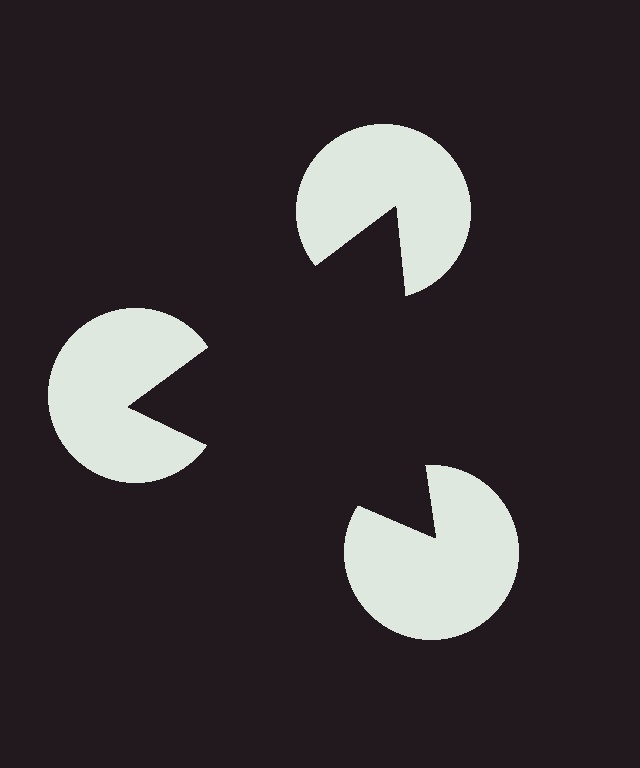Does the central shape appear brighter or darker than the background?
It typically appears slightly darker than the background, even though no actual brightness change is drawn.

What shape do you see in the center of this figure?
An illusory triangle — its edges are inferred from the aligned wedge cuts in the pac-man discs, not physically drawn.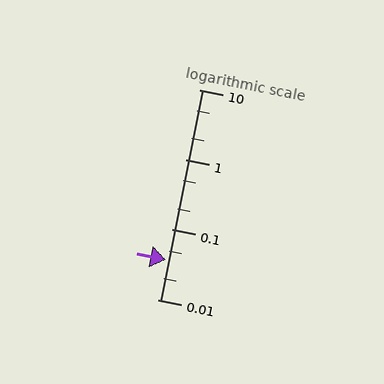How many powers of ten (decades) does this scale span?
The scale spans 3 decades, from 0.01 to 10.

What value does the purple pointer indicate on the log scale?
The pointer indicates approximately 0.037.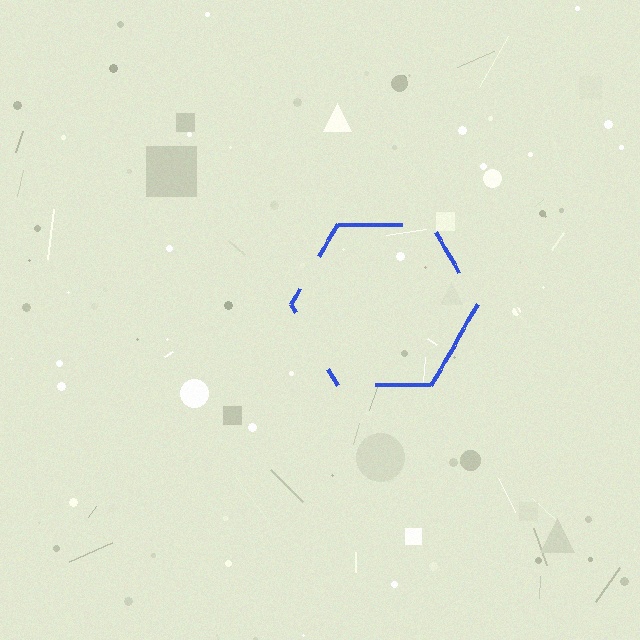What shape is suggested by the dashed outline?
The dashed outline suggests a hexagon.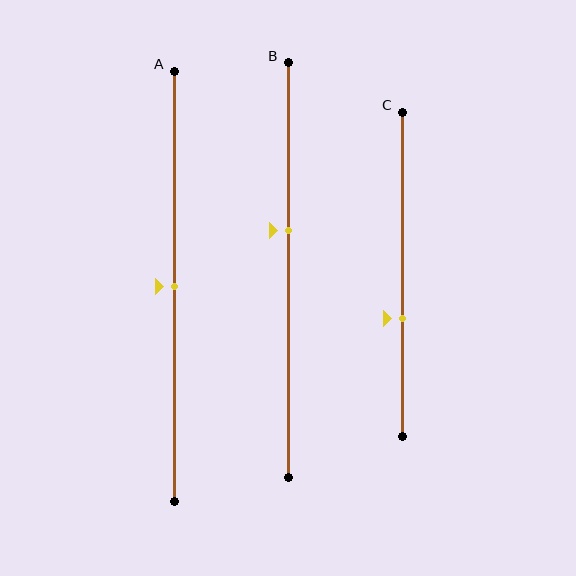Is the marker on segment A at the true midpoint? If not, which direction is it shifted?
Yes, the marker on segment A is at the true midpoint.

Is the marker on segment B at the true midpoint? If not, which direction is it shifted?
No, the marker on segment B is shifted upward by about 10% of the segment length.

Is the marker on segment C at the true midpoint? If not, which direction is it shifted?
No, the marker on segment C is shifted downward by about 14% of the segment length.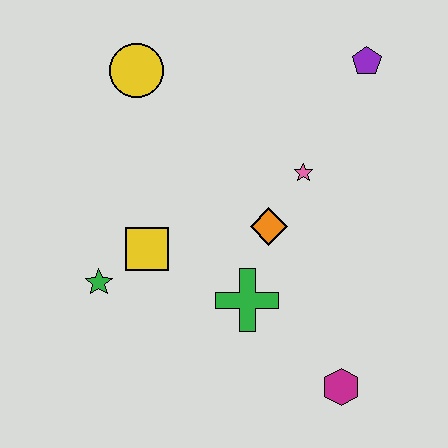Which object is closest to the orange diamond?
The pink star is closest to the orange diamond.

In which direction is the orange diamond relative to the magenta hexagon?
The orange diamond is above the magenta hexagon.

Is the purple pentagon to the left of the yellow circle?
No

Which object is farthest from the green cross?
The purple pentagon is farthest from the green cross.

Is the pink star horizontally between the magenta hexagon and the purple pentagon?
No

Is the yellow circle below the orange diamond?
No